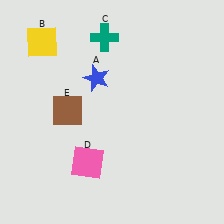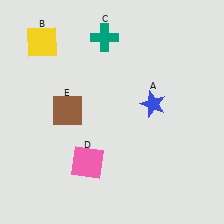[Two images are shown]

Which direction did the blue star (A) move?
The blue star (A) moved right.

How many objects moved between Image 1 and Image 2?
1 object moved between the two images.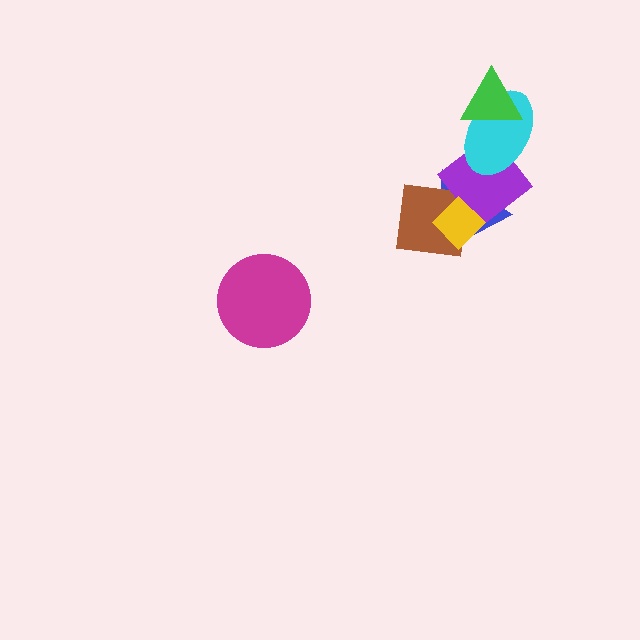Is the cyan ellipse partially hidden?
Yes, it is partially covered by another shape.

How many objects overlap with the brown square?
3 objects overlap with the brown square.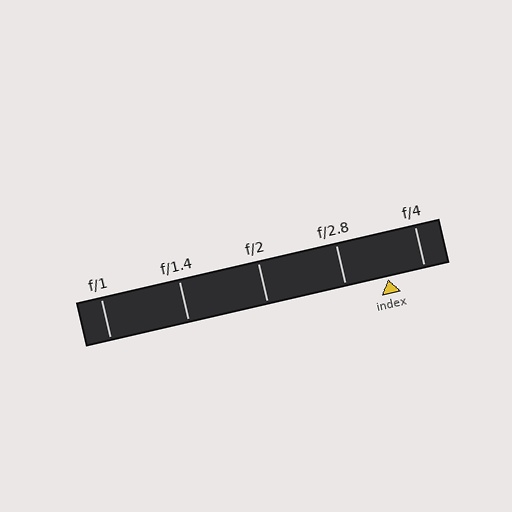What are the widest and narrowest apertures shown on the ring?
The widest aperture shown is f/1 and the narrowest is f/4.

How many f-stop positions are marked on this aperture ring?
There are 5 f-stop positions marked.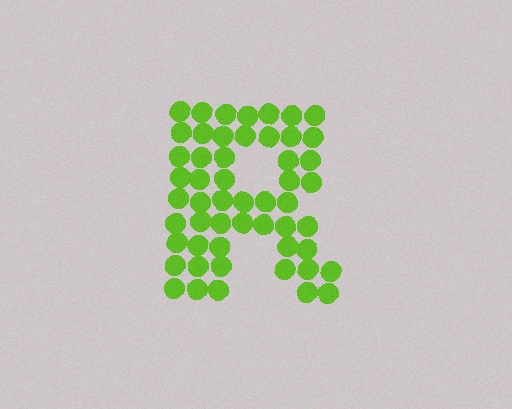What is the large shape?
The large shape is the letter R.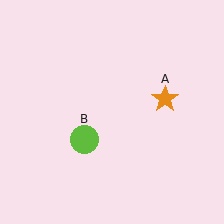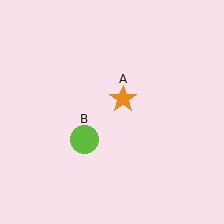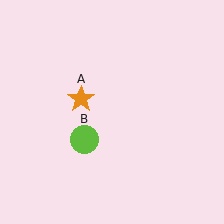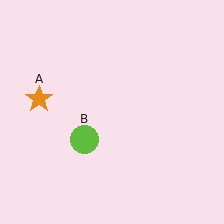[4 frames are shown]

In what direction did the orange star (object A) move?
The orange star (object A) moved left.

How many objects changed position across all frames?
1 object changed position: orange star (object A).